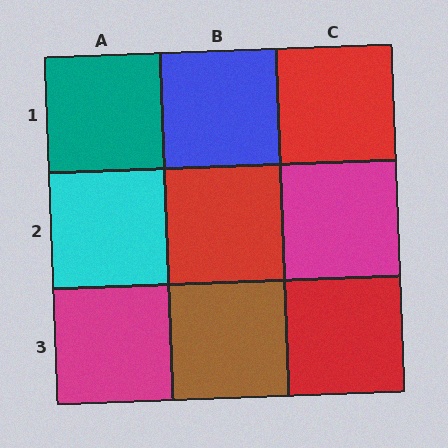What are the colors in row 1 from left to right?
Teal, blue, red.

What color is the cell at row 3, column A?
Magenta.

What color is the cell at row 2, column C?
Magenta.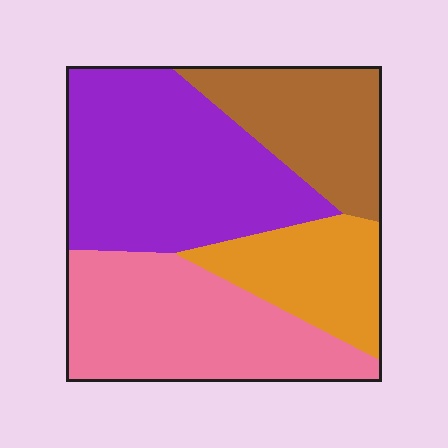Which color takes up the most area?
Purple, at roughly 35%.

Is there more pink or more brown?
Pink.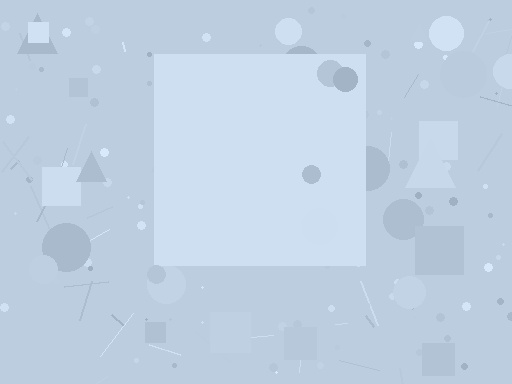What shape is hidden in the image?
A square is hidden in the image.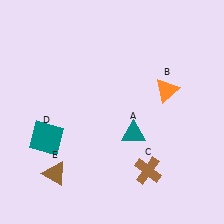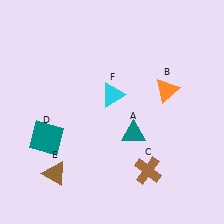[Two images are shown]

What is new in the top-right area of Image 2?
A cyan triangle (F) was added in the top-right area of Image 2.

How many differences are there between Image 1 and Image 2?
There is 1 difference between the two images.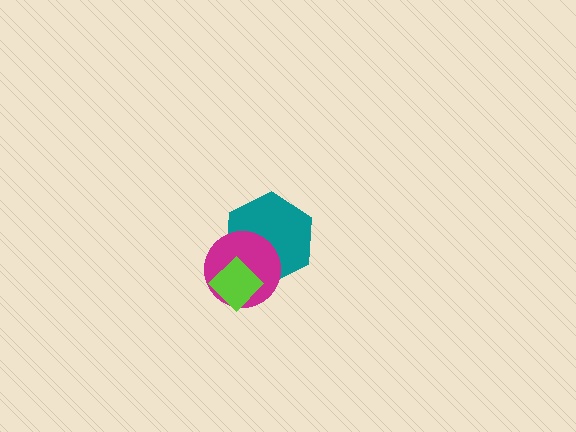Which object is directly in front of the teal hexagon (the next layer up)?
The magenta circle is directly in front of the teal hexagon.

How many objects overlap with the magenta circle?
2 objects overlap with the magenta circle.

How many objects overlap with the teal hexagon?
2 objects overlap with the teal hexagon.